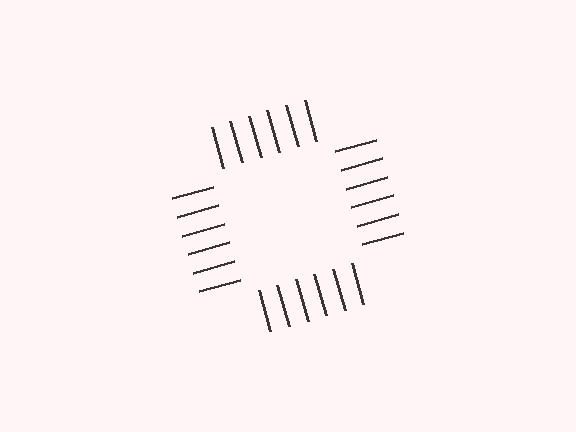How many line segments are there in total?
24 — 6 along each of the 4 edges.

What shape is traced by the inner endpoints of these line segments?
An illusory square — the line segments terminate on its edges but no continuous stroke is drawn.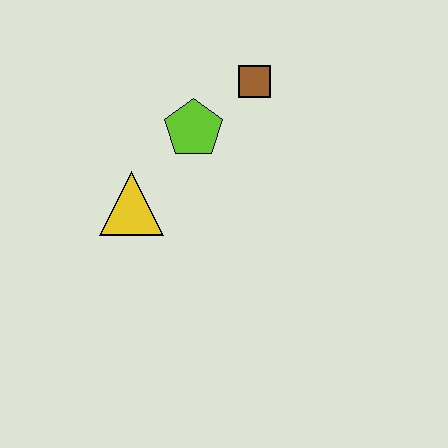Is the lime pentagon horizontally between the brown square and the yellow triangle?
Yes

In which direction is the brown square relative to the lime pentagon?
The brown square is to the right of the lime pentagon.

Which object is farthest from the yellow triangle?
The brown square is farthest from the yellow triangle.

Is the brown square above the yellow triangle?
Yes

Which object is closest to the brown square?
The lime pentagon is closest to the brown square.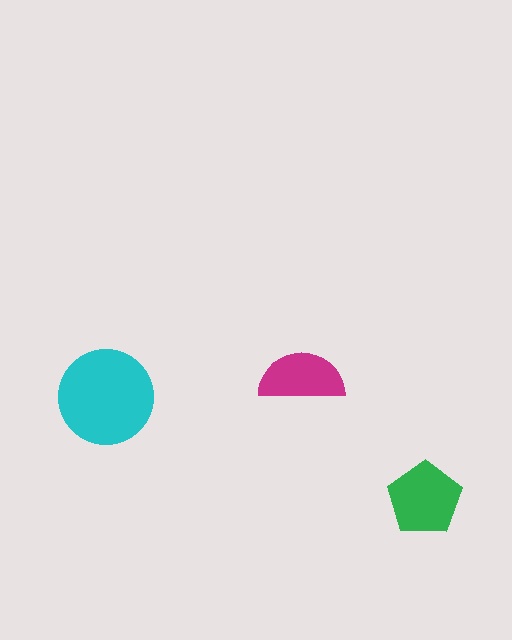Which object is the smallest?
The magenta semicircle.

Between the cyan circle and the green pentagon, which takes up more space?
The cyan circle.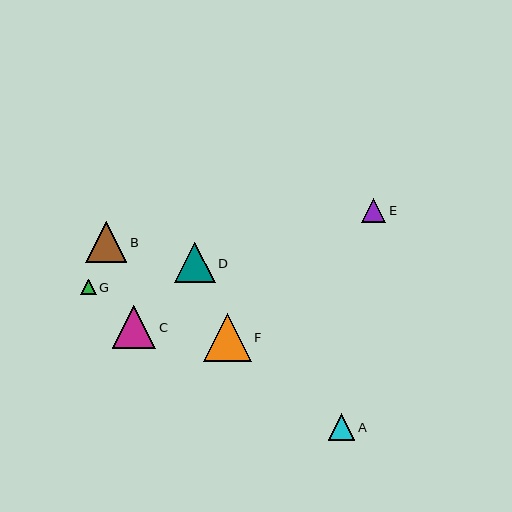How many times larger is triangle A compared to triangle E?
Triangle A is approximately 1.1 times the size of triangle E.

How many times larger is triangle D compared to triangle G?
Triangle D is approximately 2.7 times the size of triangle G.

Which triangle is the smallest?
Triangle G is the smallest with a size of approximately 15 pixels.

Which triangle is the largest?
Triangle F is the largest with a size of approximately 47 pixels.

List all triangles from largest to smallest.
From largest to smallest: F, C, B, D, A, E, G.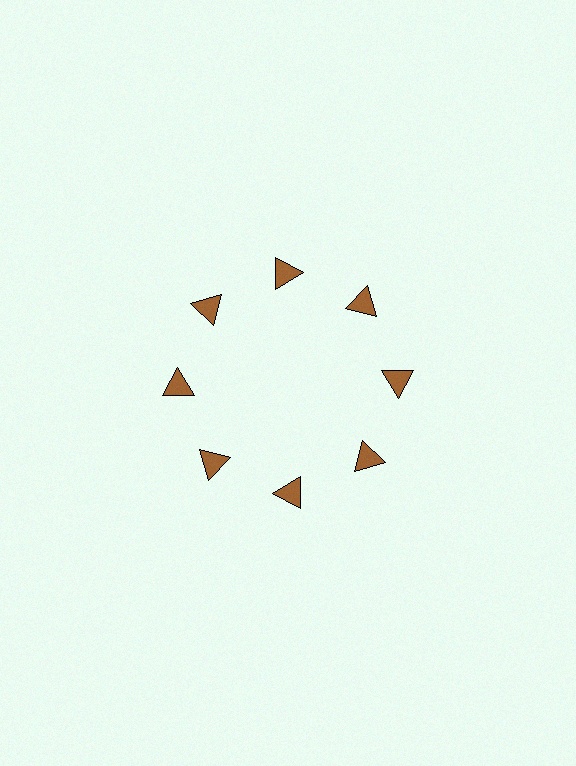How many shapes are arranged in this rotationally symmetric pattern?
There are 8 shapes, arranged in 8 groups of 1.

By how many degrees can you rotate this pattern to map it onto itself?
The pattern maps onto itself every 45 degrees of rotation.